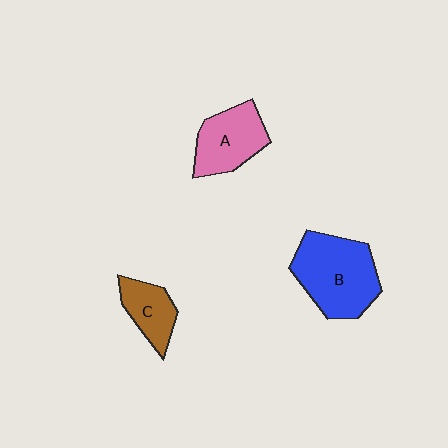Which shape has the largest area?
Shape B (blue).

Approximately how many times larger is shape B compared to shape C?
Approximately 2.1 times.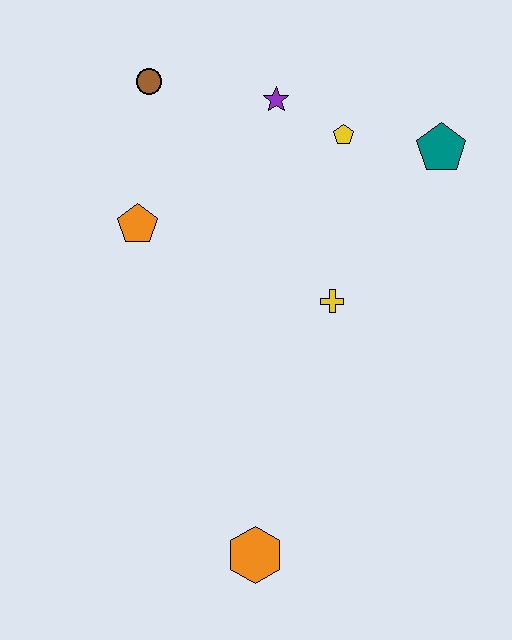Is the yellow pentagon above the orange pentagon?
Yes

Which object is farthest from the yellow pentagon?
The orange hexagon is farthest from the yellow pentagon.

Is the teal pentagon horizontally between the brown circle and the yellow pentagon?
No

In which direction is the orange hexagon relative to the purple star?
The orange hexagon is below the purple star.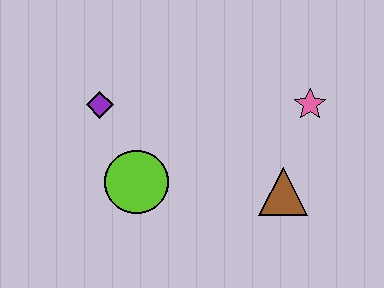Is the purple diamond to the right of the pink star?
No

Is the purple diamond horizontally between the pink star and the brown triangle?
No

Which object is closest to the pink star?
The brown triangle is closest to the pink star.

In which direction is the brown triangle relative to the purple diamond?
The brown triangle is to the right of the purple diamond.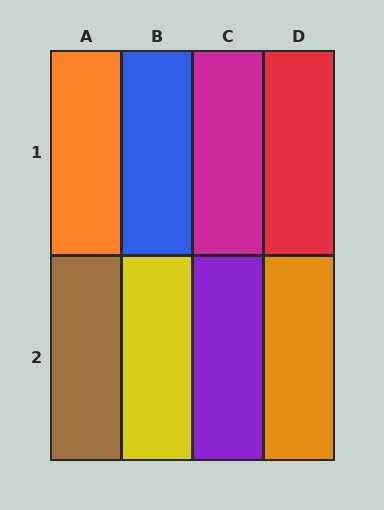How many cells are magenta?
1 cell is magenta.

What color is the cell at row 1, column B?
Blue.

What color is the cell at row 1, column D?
Red.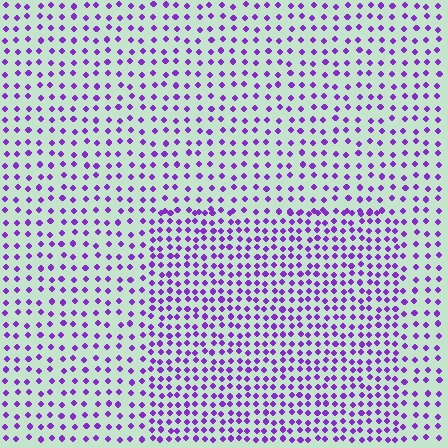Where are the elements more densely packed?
The elements are more densely packed inside the rectangle boundary.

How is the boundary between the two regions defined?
The boundary is defined by a change in element density (approximately 1.7x ratio). All elements are the same color, size, and shape.